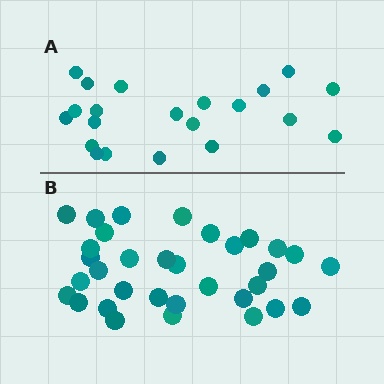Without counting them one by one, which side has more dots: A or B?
Region B (the bottom region) has more dots.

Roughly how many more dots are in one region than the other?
Region B has roughly 12 or so more dots than region A.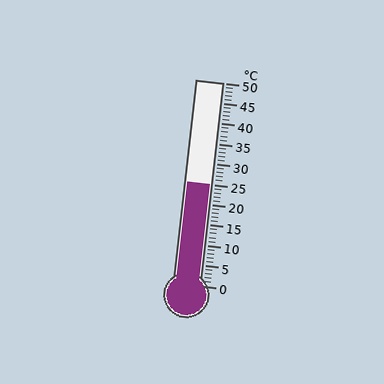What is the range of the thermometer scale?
The thermometer scale ranges from 0°C to 50°C.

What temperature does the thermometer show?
The thermometer shows approximately 25°C.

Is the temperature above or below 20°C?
The temperature is above 20°C.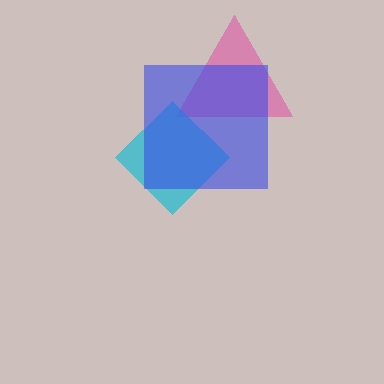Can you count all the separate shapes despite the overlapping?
Yes, there are 3 separate shapes.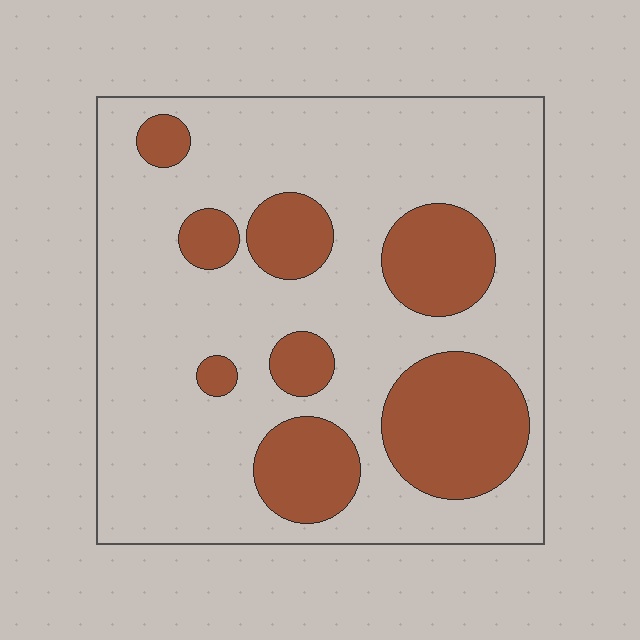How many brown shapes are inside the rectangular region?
8.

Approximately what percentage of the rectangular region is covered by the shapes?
Approximately 25%.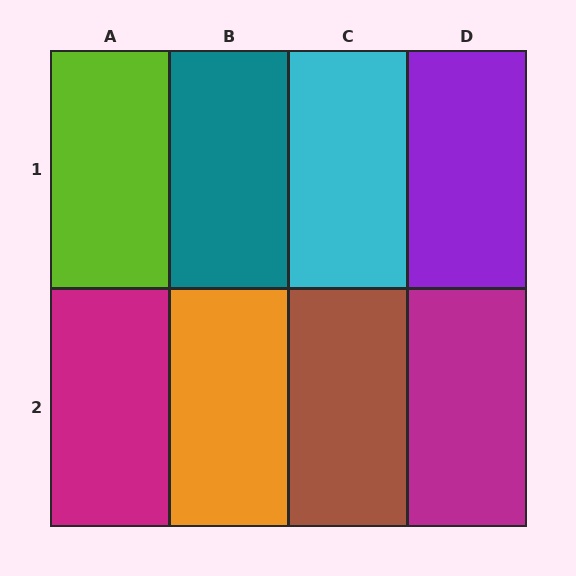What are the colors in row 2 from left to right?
Magenta, orange, brown, magenta.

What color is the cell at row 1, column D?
Purple.